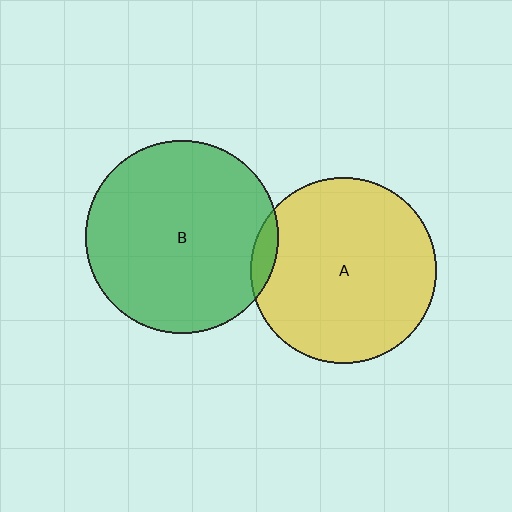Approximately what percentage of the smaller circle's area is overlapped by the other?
Approximately 5%.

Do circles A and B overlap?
Yes.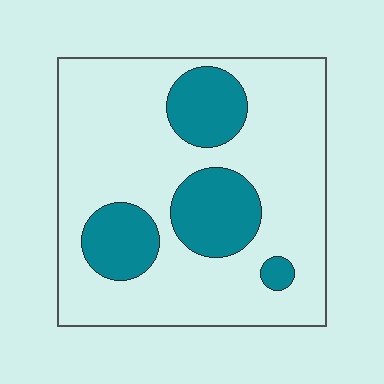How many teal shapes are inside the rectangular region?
4.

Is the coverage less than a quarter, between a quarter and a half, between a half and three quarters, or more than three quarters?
Less than a quarter.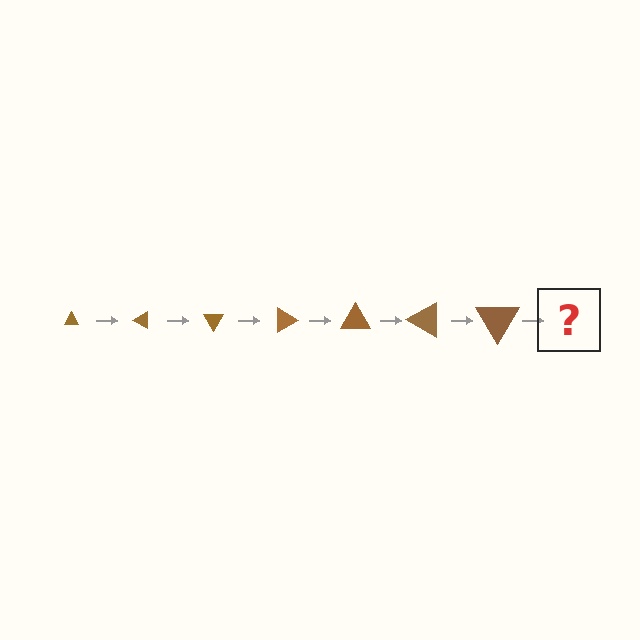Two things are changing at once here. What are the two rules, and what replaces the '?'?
The two rules are that the triangle grows larger each step and it rotates 30 degrees each step. The '?' should be a triangle, larger than the previous one and rotated 210 degrees from the start.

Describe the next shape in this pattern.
It should be a triangle, larger than the previous one and rotated 210 degrees from the start.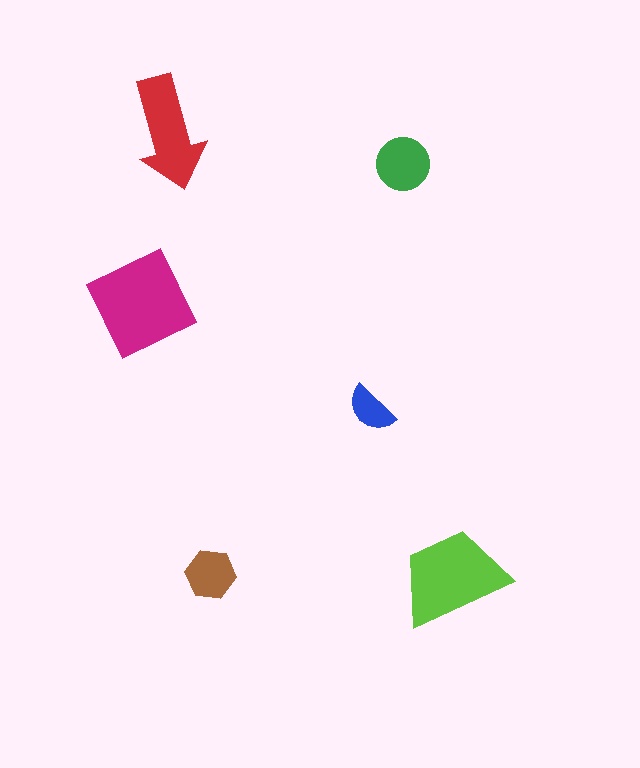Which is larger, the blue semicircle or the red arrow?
The red arrow.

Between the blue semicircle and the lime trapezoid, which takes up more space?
The lime trapezoid.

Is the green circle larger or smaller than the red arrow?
Smaller.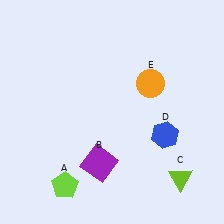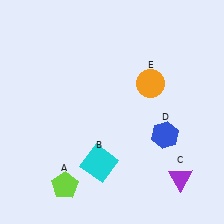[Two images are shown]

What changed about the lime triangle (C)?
In Image 1, C is lime. In Image 2, it changed to purple.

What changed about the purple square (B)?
In Image 1, B is purple. In Image 2, it changed to cyan.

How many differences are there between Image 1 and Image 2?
There are 2 differences between the two images.